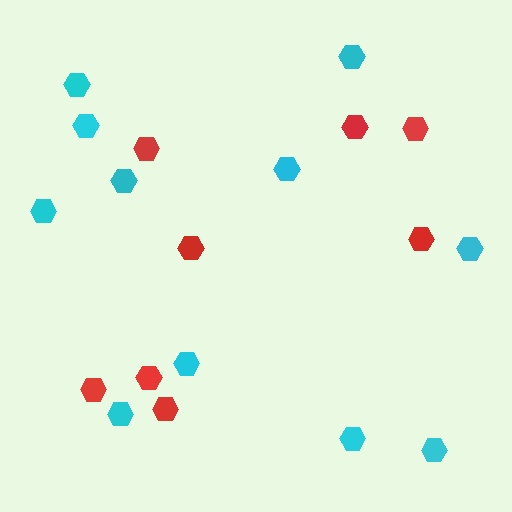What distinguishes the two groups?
There are 2 groups: one group of red hexagons (8) and one group of cyan hexagons (11).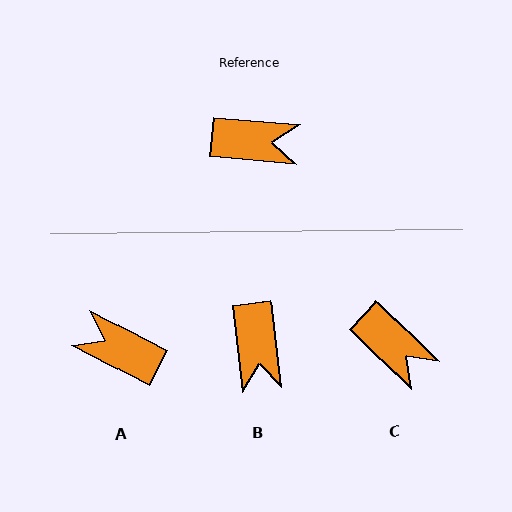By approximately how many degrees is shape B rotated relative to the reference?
Approximately 78 degrees clockwise.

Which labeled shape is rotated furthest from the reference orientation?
A, about 158 degrees away.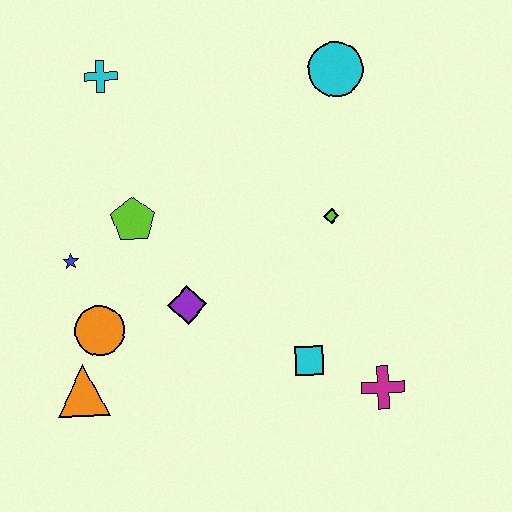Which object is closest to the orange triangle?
The orange circle is closest to the orange triangle.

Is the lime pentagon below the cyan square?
No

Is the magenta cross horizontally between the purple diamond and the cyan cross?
No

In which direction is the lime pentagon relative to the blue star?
The lime pentagon is to the right of the blue star.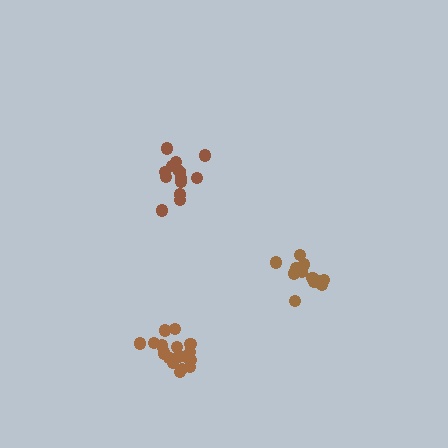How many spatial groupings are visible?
There are 3 spatial groupings.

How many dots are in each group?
Group 1: 13 dots, Group 2: 13 dots, Group 3: 18 dots (44 total).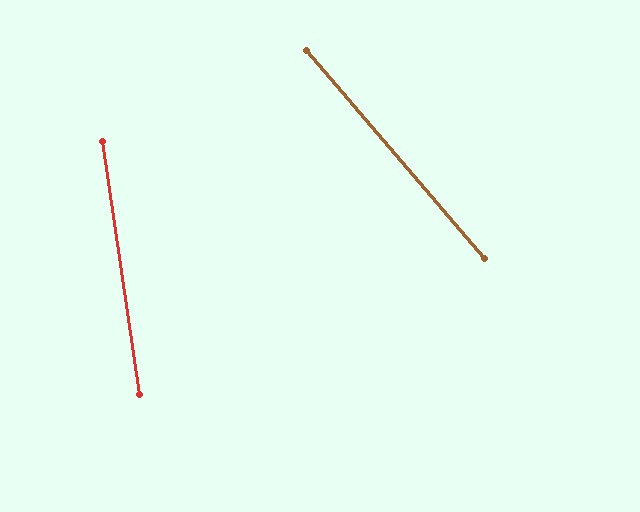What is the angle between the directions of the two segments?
Approximately 32 degrees.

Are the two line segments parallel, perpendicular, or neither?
Neither parallel nor perpendicular — they differ by about 32°.